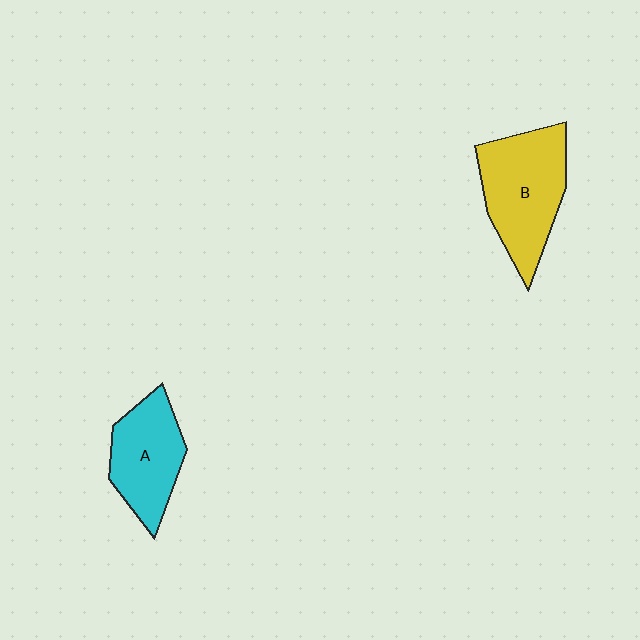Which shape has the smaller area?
Shape A (cyan).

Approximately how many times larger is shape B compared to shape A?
Approximately 1.3 times.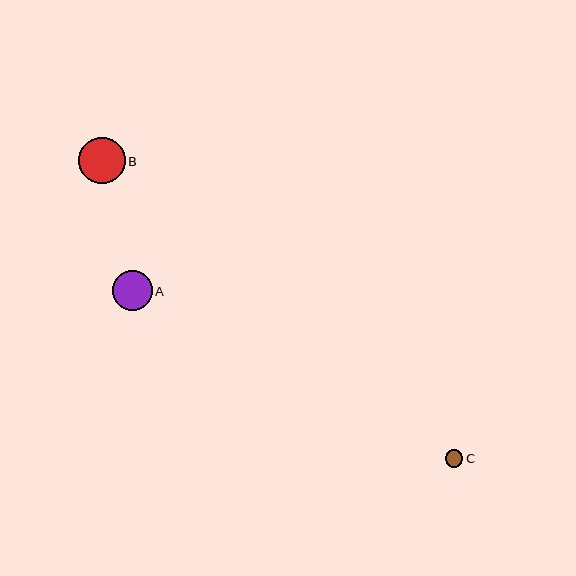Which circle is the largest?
Circle B is the largest with a size of approximately 47 pixels.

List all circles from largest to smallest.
From largest to smallest: B, A, C.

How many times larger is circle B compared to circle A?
Circle B is approximately 1.2 times the size of circle A.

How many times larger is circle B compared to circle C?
Circle B is approximately 2.7 times the size of circle C.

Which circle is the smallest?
Circle C is the smallest with a size of approximately 17 pixels.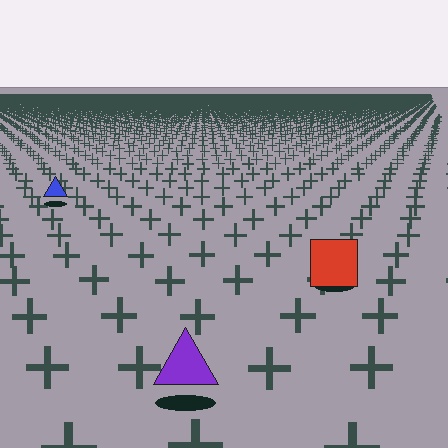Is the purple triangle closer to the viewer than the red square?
Yes. The purple triangle is closer — you can tell from the texture gradient: the ground texture is coarser near it.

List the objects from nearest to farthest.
From nearest to farthest: the purple triangle, the red square, the blue triangle.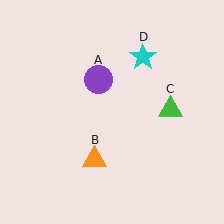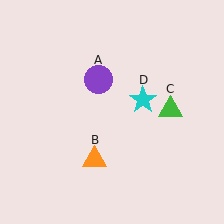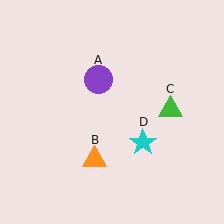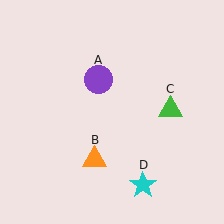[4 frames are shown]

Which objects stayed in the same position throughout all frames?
Purple circle (object A) and orange triangle (object B) and green triangle (object C) remained stationary.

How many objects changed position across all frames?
1 object changed position: cyan star (object D).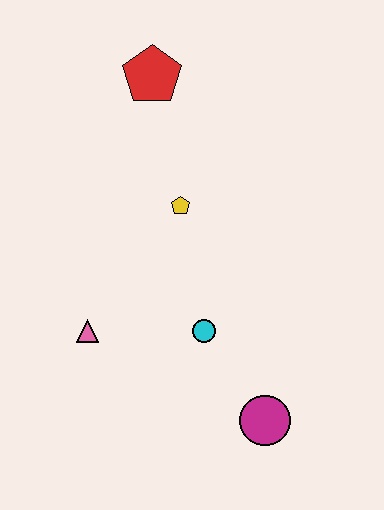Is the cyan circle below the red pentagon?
Yes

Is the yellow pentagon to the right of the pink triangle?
Yes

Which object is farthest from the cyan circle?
The red pentagon is farthest from the cyan circle.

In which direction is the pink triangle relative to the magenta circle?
The pink triangle is to the left of the magenta circle.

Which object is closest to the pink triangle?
The cyan circle is closest to the pink triangle.